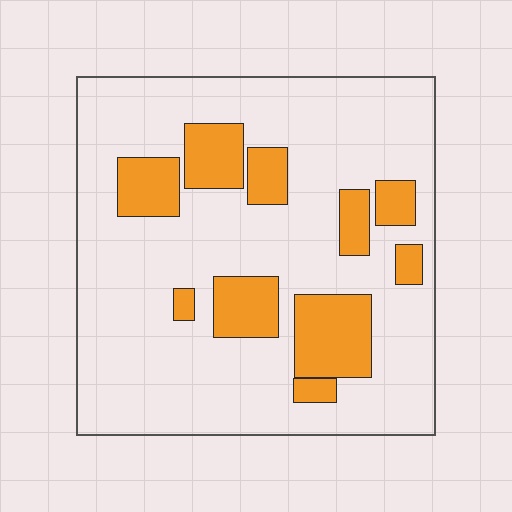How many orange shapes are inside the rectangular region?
10.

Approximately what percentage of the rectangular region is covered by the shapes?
Approximately 20%.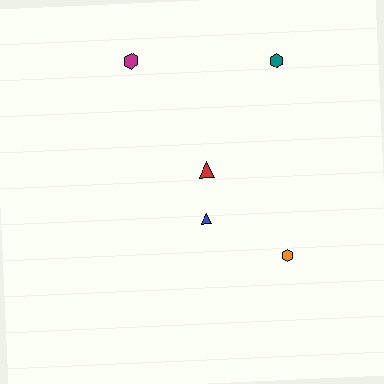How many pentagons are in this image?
There are no pentagons.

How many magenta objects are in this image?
There is 1 magenta object.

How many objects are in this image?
There are 5 objects.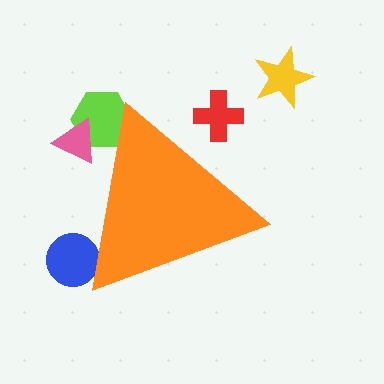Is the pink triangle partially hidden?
Yes, the pink triangle is partially hidden behind the orange triangle.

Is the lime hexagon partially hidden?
Yes, the lime hexagon is partially hidden behind the orange triangle.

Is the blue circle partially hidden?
Yes, the blue circle is partially hidden behind the orange triangle.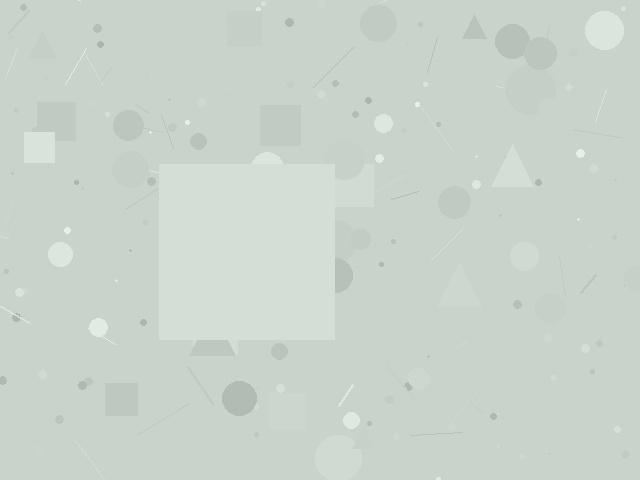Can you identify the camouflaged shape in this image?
The camouflaged shape is a square.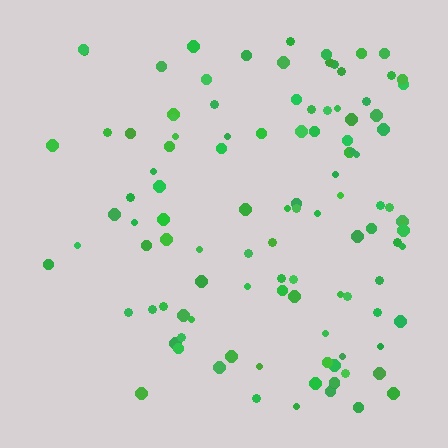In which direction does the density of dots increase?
From left to right, with the right side densest.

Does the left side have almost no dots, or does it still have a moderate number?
Still a moderate number, just noticeably fewer than the right.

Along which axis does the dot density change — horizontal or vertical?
Horizontal.